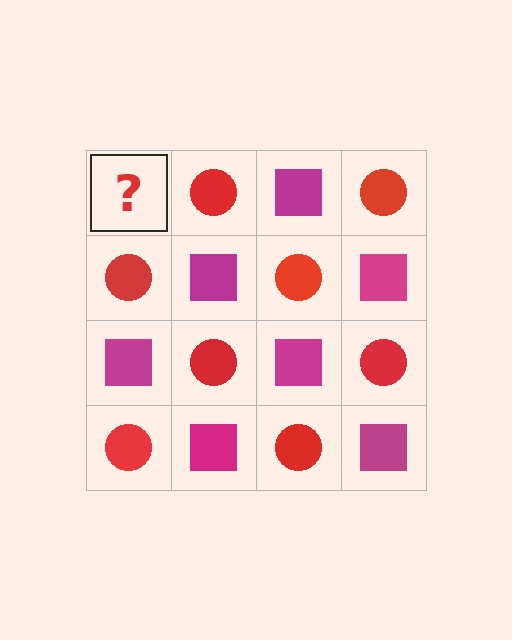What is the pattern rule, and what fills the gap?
The rule is that it alternates magenta square and red circle in a checkerboard pattern. The gap should be filled with a magenta square.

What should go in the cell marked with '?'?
The missing cell should contain a magenta square.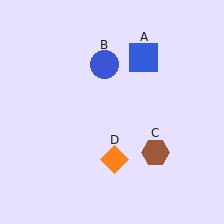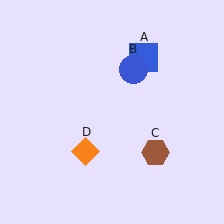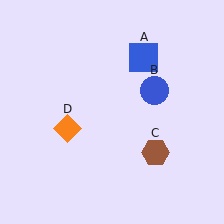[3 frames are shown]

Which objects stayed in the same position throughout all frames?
Blue square (object A) and brown hexagon (object C) remained stationary.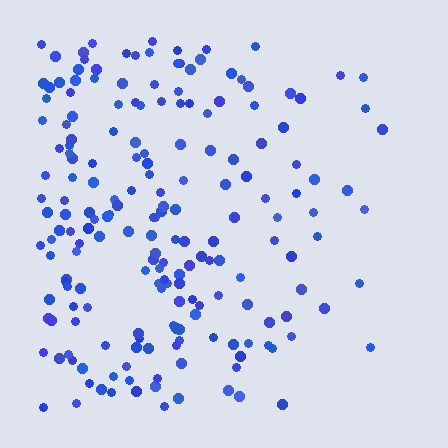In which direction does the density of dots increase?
From right to left, with the left side densest.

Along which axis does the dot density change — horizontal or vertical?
Horizontal.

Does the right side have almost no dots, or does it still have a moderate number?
Still a moderate number, just noticeably fewer than the left.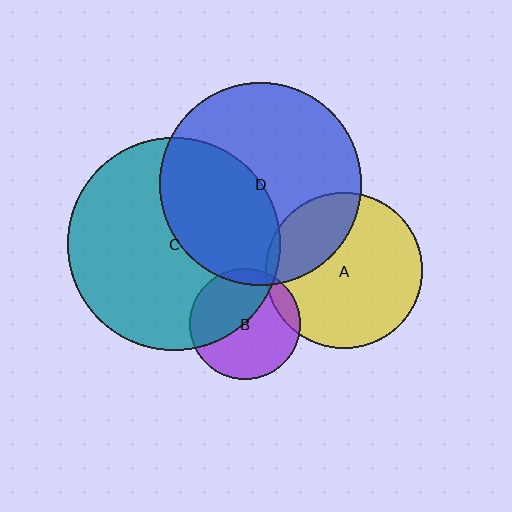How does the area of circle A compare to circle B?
Approximately 2.0 times.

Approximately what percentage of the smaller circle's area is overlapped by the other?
Approximately 10%.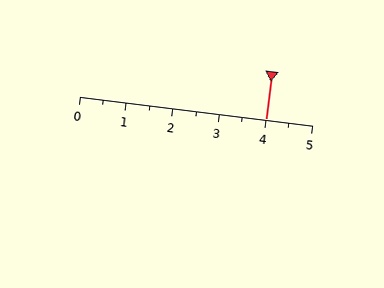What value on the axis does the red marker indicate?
The marker indicates approximately 4.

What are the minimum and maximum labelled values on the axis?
The axis runs from 0 to 5.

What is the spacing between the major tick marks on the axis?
The major ticks are spaced 1 apart.